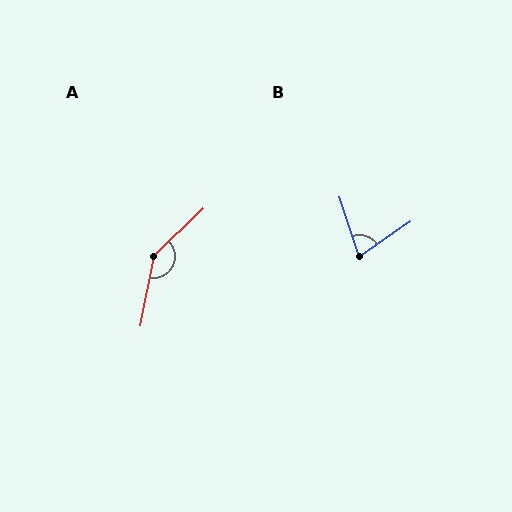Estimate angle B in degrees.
Approximately 73 degrees.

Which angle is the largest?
A, at approximately 145 degrees.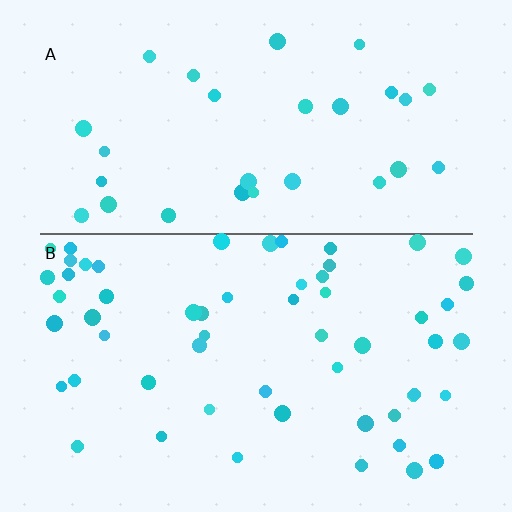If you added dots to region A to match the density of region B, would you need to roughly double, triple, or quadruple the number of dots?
Approximately double.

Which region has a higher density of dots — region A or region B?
B (the bottom).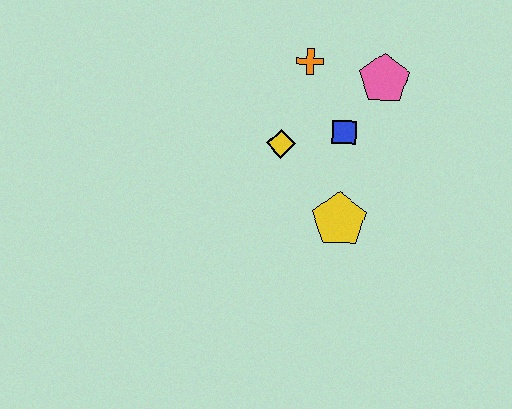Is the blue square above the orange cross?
No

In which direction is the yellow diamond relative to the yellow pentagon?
The yellow diamond is above the yellow pentagon.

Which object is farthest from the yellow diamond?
The pink pentagon is farthest from the yellow diamond.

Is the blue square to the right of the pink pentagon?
No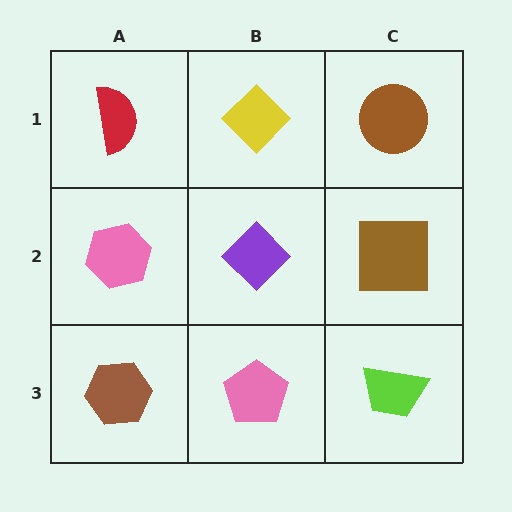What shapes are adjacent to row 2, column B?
A yellow diamond (row 1, column B), a pink pentagon (row 3, column B), a pink hexagon (row 2, column A), a brown square (row 2, column C).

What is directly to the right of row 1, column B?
A brown circle.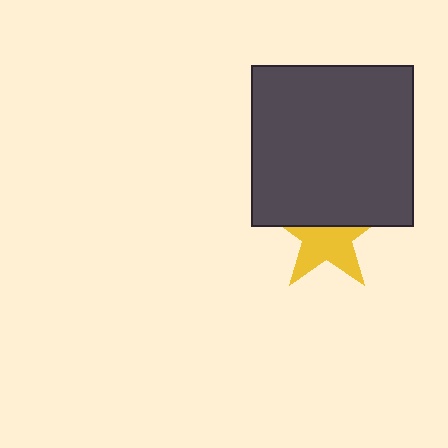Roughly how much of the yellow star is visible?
About half of it is visible (roughly 56%).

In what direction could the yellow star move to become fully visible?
The yellow star could move down. That would shift it out from behind the dark gray square entirely.